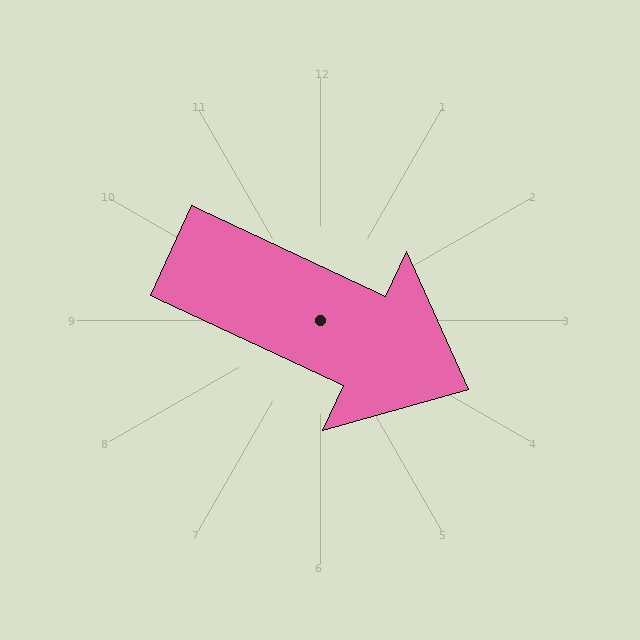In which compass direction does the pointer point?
Southeast.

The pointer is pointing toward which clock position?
Roughly 4 o'clock.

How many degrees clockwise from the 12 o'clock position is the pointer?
Approximately 115 degrees.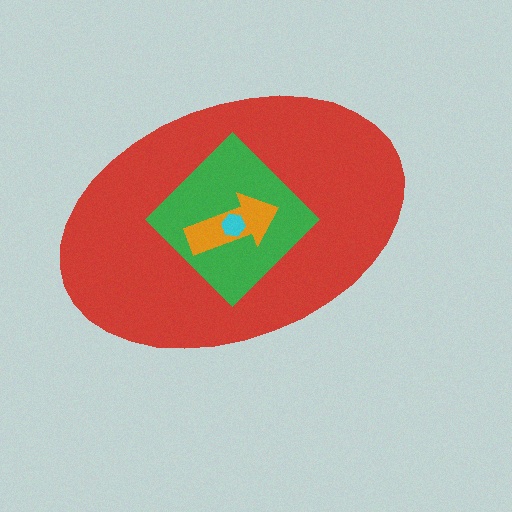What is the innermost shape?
The cyan hexagon.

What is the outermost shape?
The red ellipse.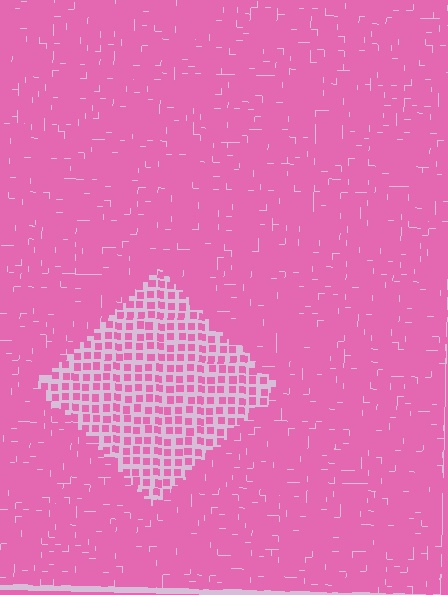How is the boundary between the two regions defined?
The boundary is defined by a change in element density (approximately 2.4x ratio). All elements are the same color, size, and shape.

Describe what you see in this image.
The image contains small pink elements arranged at two different densities. A diamond-shaped region is visible where the elements are less densely packed than the surrounding area.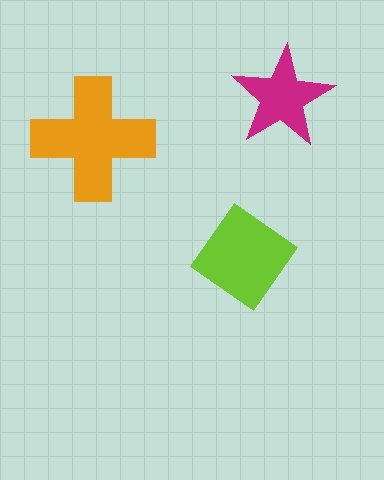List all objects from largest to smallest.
The orange cross, the lime diamond, the magenta star.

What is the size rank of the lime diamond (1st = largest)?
2nd.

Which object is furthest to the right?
The magenta star is rightmost.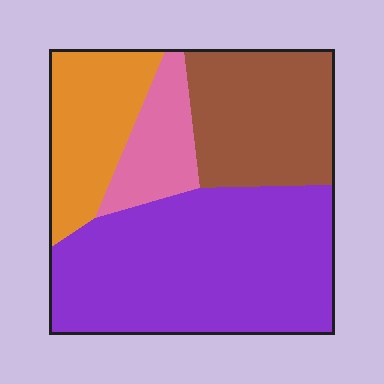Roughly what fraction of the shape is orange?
Orange covers about 20% of the shape.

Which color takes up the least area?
Pink, at roughly 10%.